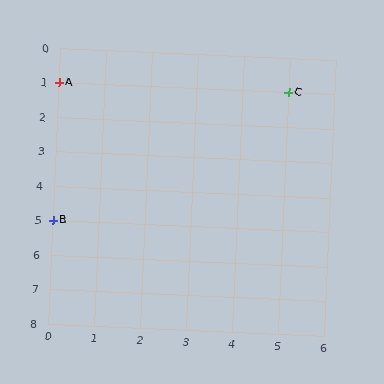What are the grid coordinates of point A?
Point A is at grid coordinates (0, 1).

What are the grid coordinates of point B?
Point B is at grid coordinates (0, 5).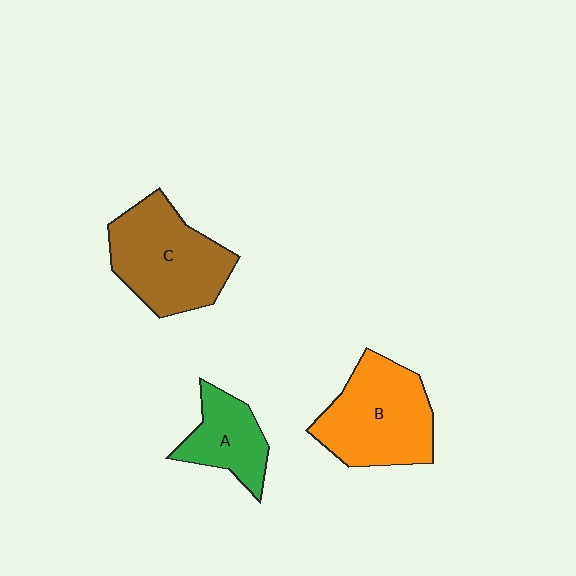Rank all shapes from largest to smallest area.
From largest to smallest: C (brown), B (orange), A (green).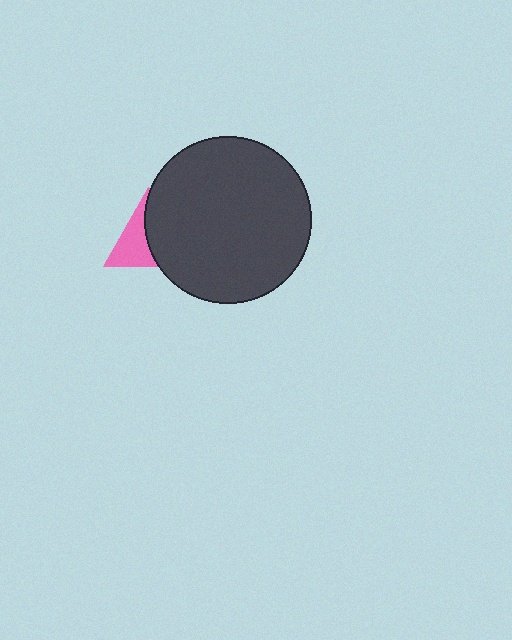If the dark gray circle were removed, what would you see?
You would see the complete pink triangle.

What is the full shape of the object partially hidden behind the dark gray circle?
The partially hidden object is a pink triangle.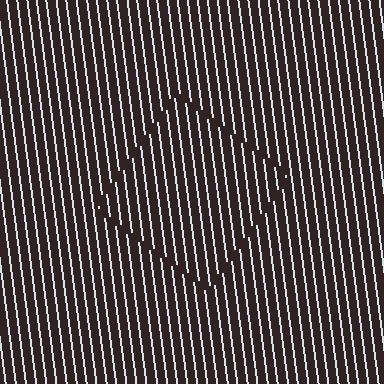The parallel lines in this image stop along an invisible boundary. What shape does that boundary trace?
An illusory square. The interior of the shape contains the same grating, shifted by half a period — the contour is defined by the phase discontinuity where line-ends from the inner and outer gratings abut.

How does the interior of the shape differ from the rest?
The interior of the shape contains the same grating, shifted by half a period — the contour is defined by the phase discontinuity where line-ends from the inner and outer gratings abut.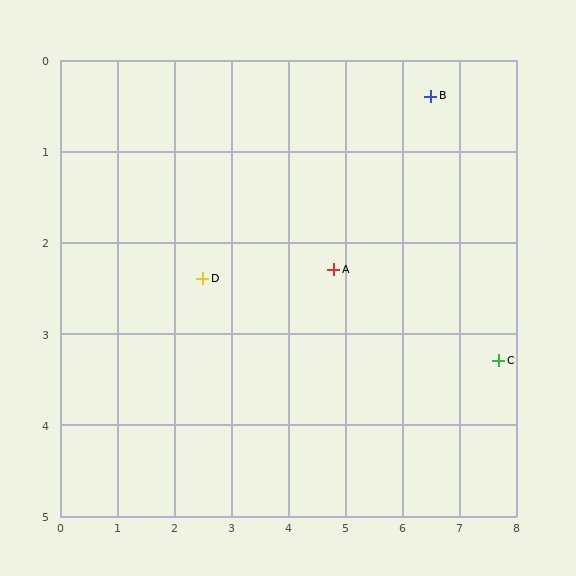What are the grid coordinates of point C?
Point C is at approximately (7.7, 3.3).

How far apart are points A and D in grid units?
Points A and D are about 2.3 grid units apart.